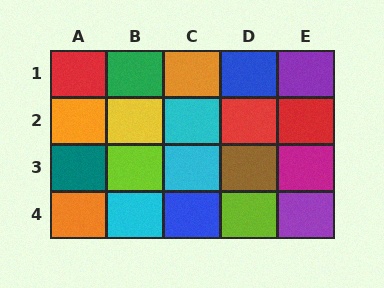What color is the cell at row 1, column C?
Orange.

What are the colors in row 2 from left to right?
Orange, yellow, cyan, red, red.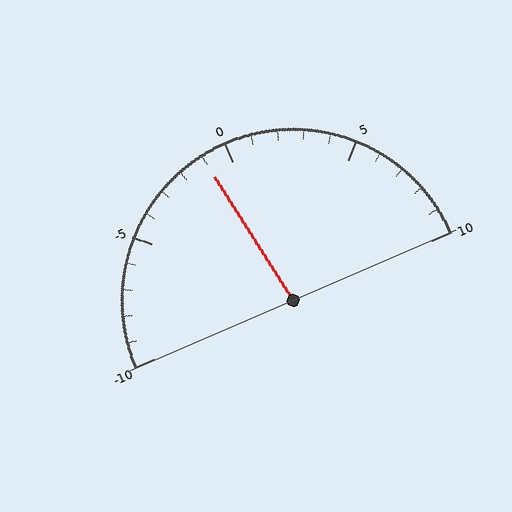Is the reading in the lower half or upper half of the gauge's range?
The reading is in the lower half of the range (-10 to 10).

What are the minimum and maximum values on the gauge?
The gauge ranges from -10 to 10.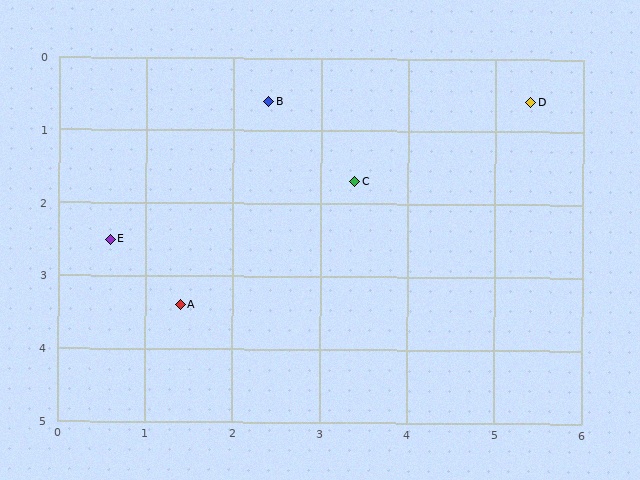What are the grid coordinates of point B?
Point B is at approximately (2.4, 0.6).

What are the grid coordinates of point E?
Point E is at approximately (0.6, 2.5).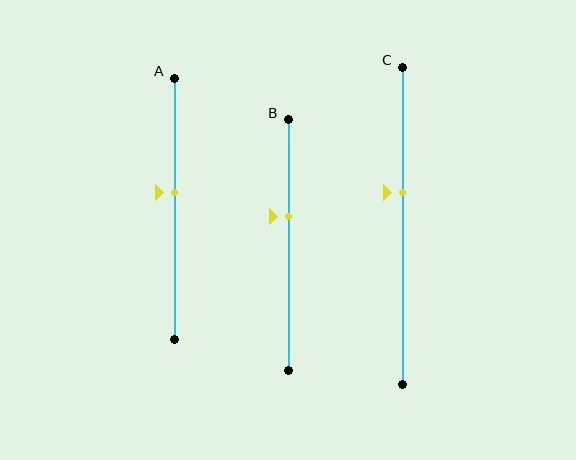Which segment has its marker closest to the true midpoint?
Segment A has its marker closest to the true midpoint.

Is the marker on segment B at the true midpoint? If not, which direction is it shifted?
No, the marker on segment B is shifted upward by about 11% of the segment length.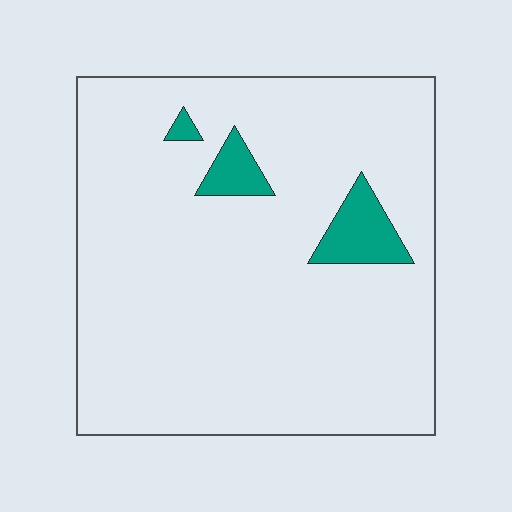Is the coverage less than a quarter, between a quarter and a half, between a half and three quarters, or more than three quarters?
Less than a quarter.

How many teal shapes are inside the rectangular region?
3.